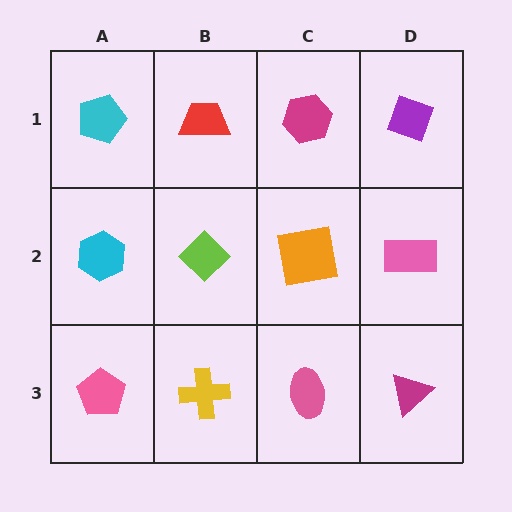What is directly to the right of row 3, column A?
A yellow cross.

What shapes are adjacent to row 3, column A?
A cyan hexagon (row 2, column A), a yellow cross (row 3, column B).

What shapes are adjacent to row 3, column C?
An orange square (row 2, column C), a yellow cross (row 3, column B), a magenta triangle (row 3, column D).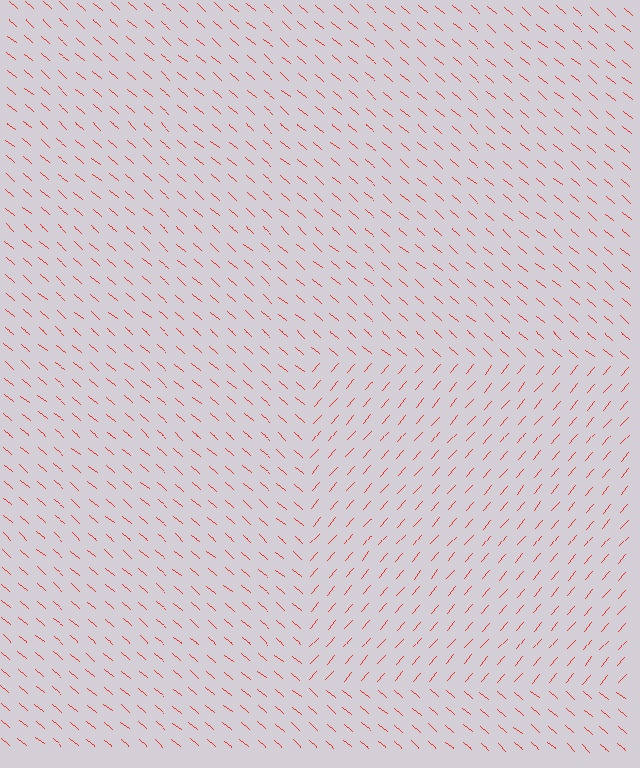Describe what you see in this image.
The image is filled with small red line segments. A rectangle region in the image has lines oriented differently from the surrounding lines, creating a visible texture boundary.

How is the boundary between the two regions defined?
The boundary is defined purely by a change in line orientation (approximately 90 degrees difference). All lines are the same color and thickness.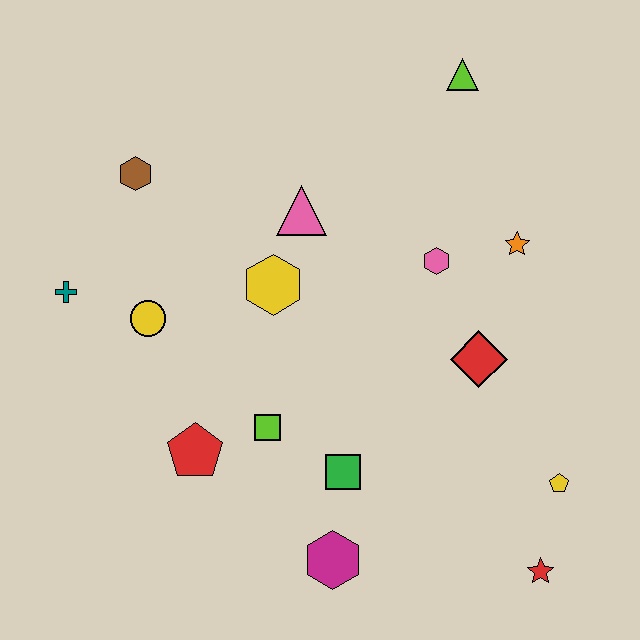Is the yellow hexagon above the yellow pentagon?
Yes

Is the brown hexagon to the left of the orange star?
Yes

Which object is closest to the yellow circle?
The teal cross is closest to the yellow circle.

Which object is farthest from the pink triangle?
The red star is farthest from the pink triangle.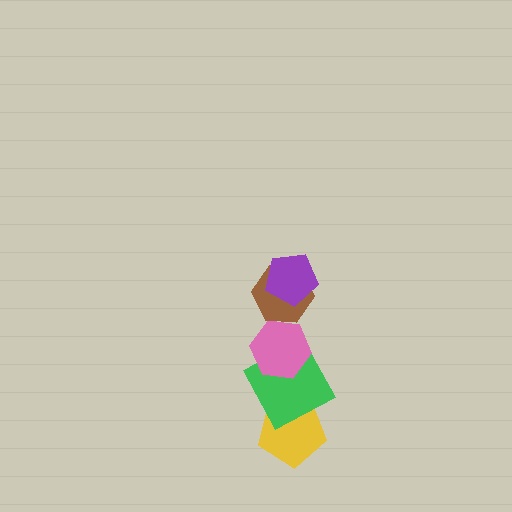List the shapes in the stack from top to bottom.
From top to bottom: the purple pentagon, the brown hexagon, the pink hexagon, the green square, the yellow pentagon.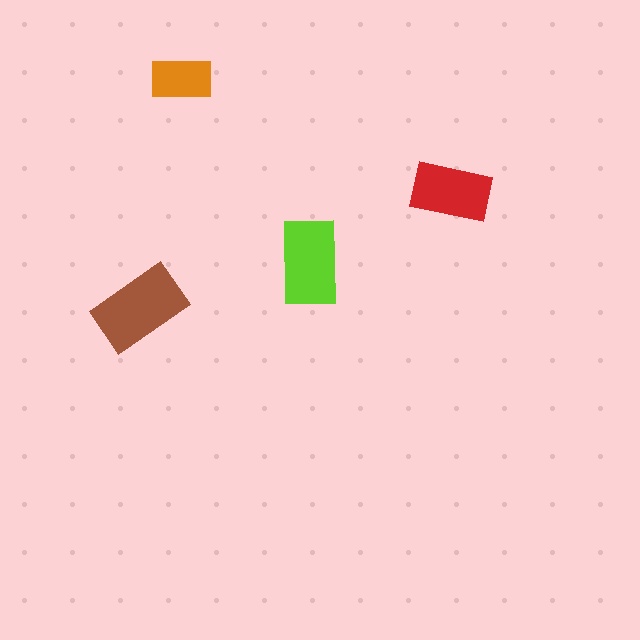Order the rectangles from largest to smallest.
the brown one, the lime one, the red one, the orange one.